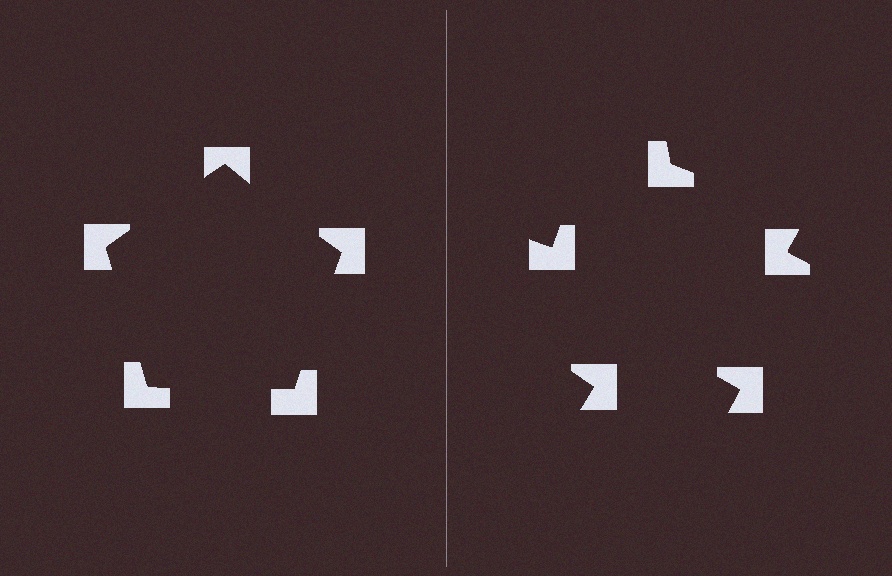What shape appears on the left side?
An illusory pentagon.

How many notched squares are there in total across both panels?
10 — 5 on each side.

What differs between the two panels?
The notched squares are positioned identically on both sides; only the wedge orientations differ. On the left they align to a pentagon; on the right they are misaligned.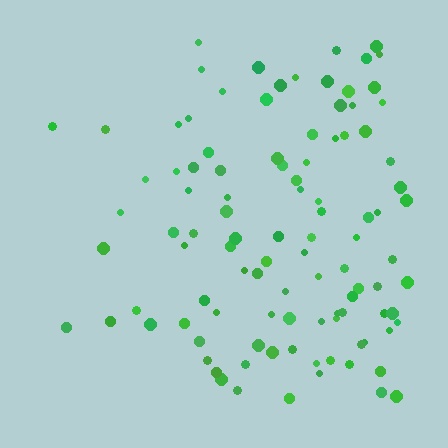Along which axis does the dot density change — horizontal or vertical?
Horizontal.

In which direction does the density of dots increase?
From left to right, with the right side densest.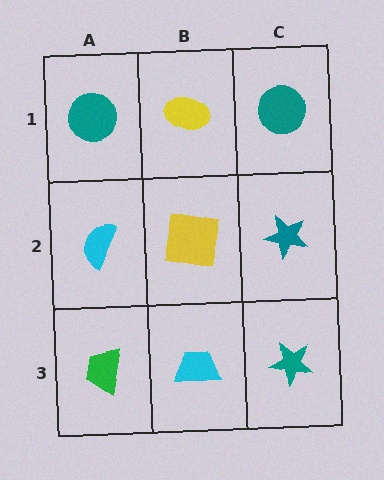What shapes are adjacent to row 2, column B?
A yellow ellipse (row 1, column B), a cyan trapezoid (row 3, column B), a cyan semicircle (row 2, column A), a teal star (row 2, column C).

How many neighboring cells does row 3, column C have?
2.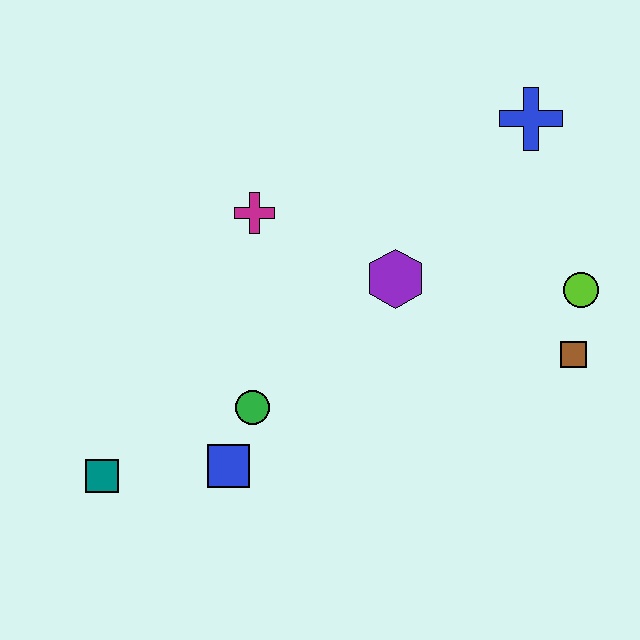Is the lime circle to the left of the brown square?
No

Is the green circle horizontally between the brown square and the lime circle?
No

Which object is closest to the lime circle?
The brown square is closest to the lime circle.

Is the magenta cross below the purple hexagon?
No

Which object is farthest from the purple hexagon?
The teal square is farthest from the purple hexagon.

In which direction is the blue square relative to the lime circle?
The blue square is to the left of the lime circle.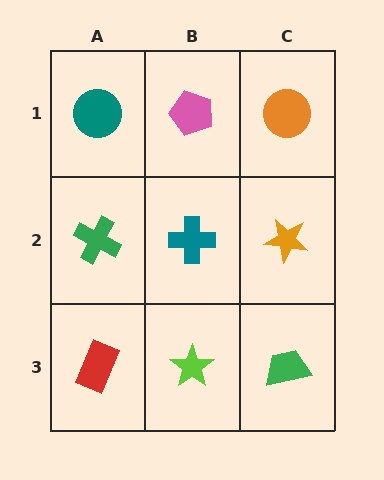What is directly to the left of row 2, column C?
A teal cross.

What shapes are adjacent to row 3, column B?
A teal cross (row 2, column B), a red rectangle (row 3, column A), a green trapezoid (row 3, column C).